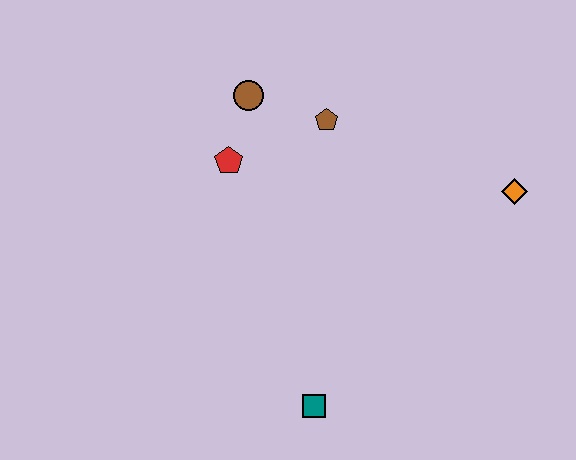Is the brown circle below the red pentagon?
No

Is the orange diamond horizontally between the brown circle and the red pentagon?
No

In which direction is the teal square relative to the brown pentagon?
The teal square is below the brown pentagon.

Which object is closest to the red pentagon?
The brown circle is closest to the red pentagon.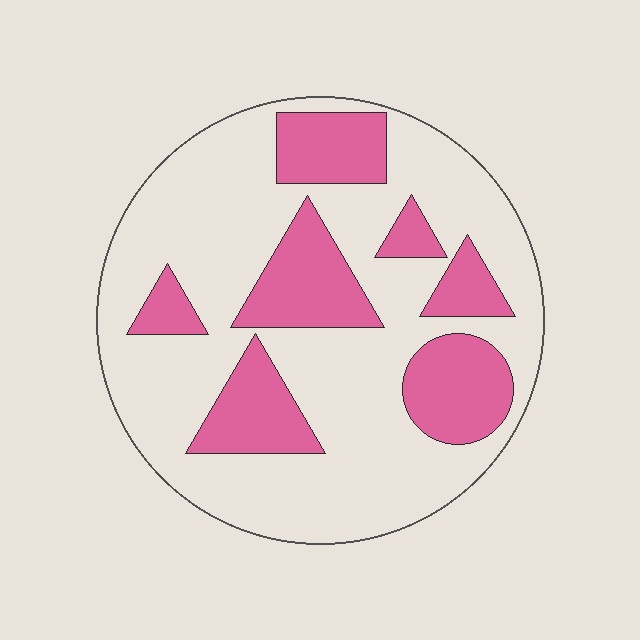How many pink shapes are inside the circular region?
7.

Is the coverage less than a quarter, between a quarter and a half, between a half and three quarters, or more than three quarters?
Between a quarter and a half.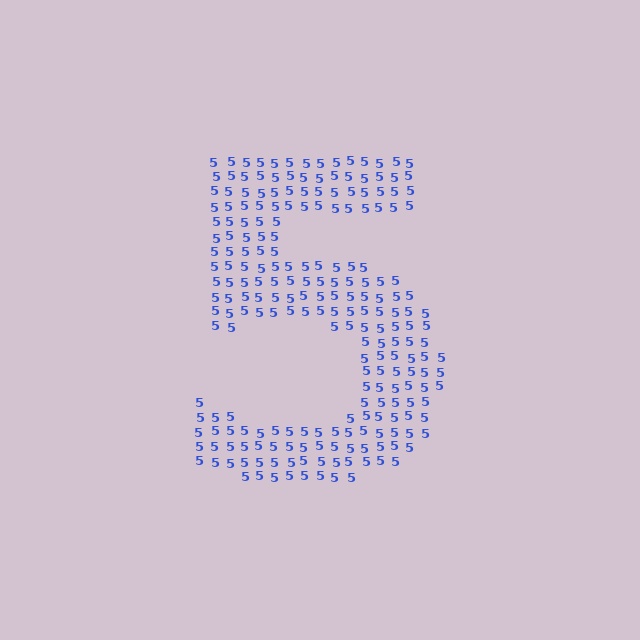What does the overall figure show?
The overall figure shows the digit 5.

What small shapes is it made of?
It is made of small digit 5's.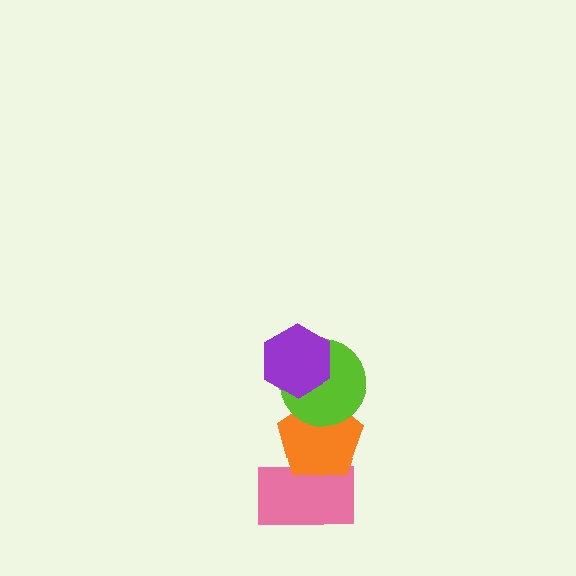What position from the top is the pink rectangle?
The pink rectangle is 4th from the top.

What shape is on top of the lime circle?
The purple hexagon is on top of the lime circle.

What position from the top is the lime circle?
The lime circle is 2nd from the top.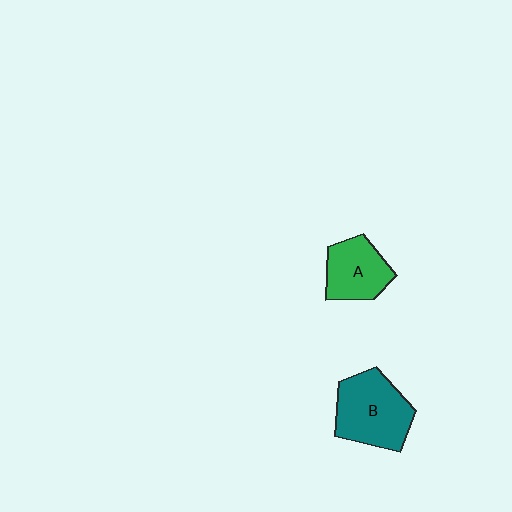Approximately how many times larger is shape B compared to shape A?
Approximately 1.4 times.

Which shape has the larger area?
Shape B (teal).